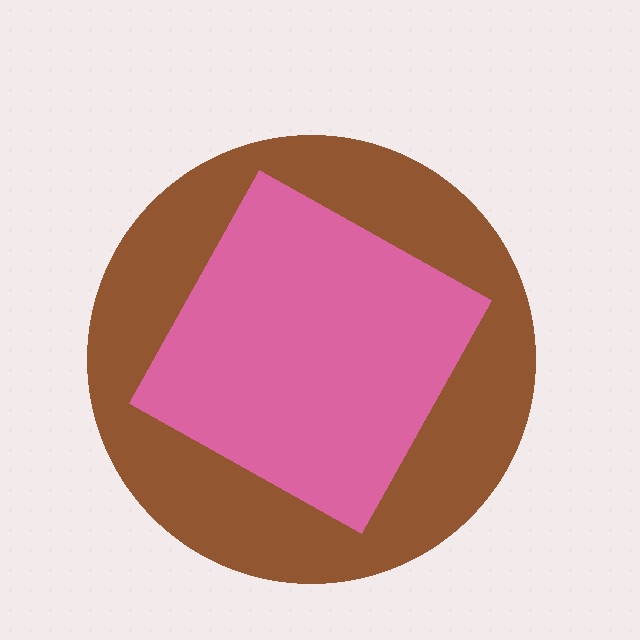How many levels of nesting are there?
2.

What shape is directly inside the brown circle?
The pink diamond.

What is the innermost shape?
The pink diamond.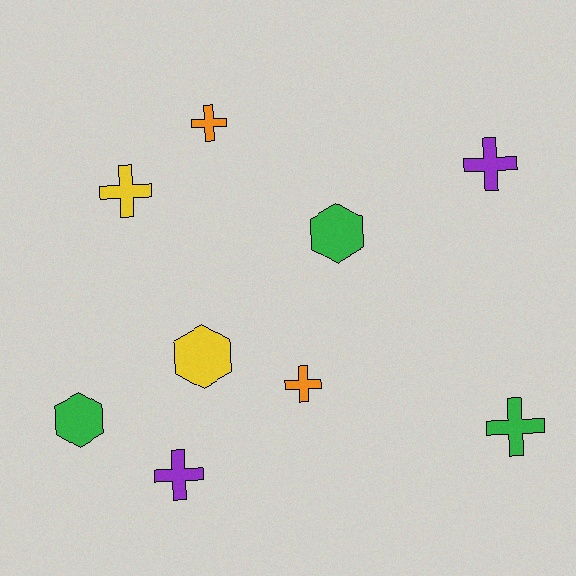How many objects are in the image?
There are 9 objects.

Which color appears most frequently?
Green, with 3 objects.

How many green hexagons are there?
There are 2 green hexagons.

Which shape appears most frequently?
Cross, with 6 objects.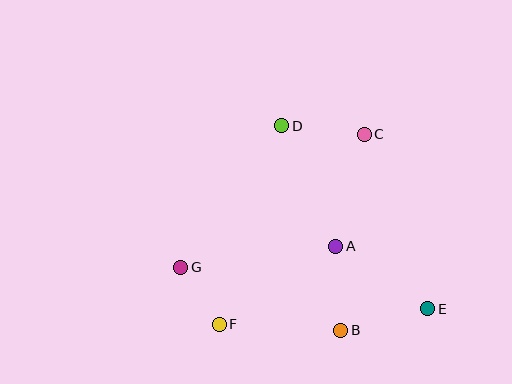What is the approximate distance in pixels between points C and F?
The distance between C and F is approximately 239 pixels.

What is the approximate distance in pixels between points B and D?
The distance between B and D is approximately 213 pixels.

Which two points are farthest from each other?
Points E and G are farthest from each other.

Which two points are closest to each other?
Points F and G are closest to each other.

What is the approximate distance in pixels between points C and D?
The distance between C and D is approximately 83 pixels.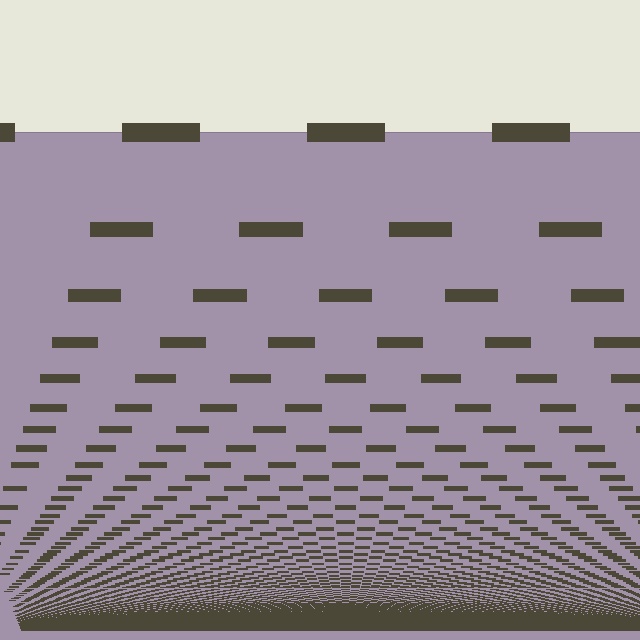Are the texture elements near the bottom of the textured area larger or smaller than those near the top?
Smaller. The gradient is inverted — elements near the bottom are smaller and denser.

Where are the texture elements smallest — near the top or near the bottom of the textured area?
Near the bottom.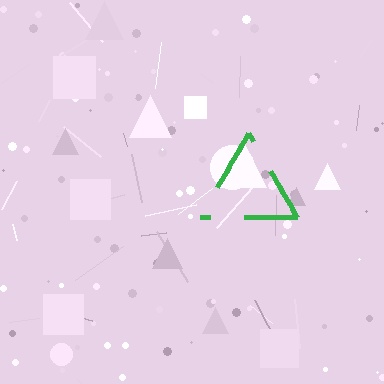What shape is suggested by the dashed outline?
The dashed outline suggests a triangle.